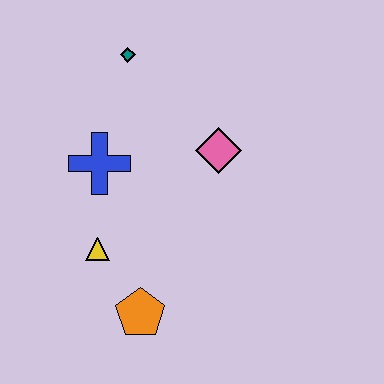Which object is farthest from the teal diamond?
The orange pentagon is farthest from the teal diamond.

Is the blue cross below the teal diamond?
Yes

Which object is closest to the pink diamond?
The blue cross is closest to the pink diamond.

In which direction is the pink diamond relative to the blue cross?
The pink diamond is to the right of the blue cross.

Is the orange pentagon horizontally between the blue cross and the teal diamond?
No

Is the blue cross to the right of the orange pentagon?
No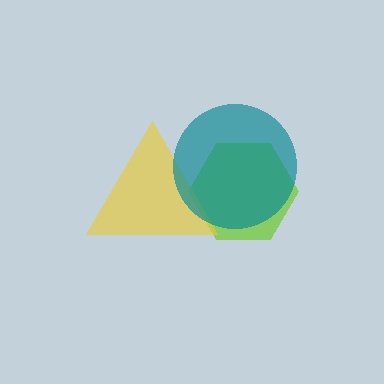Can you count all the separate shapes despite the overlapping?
Yes, there are 3 separate shapes.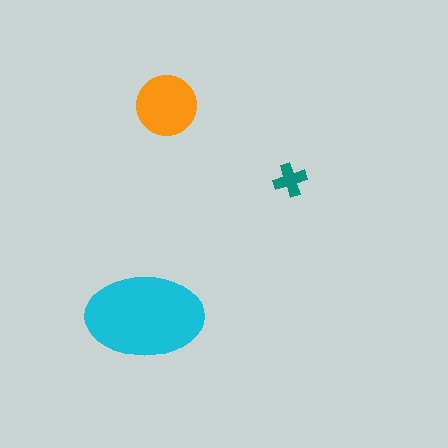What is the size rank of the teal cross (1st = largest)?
3rd.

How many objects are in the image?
There are 3 objects in the image.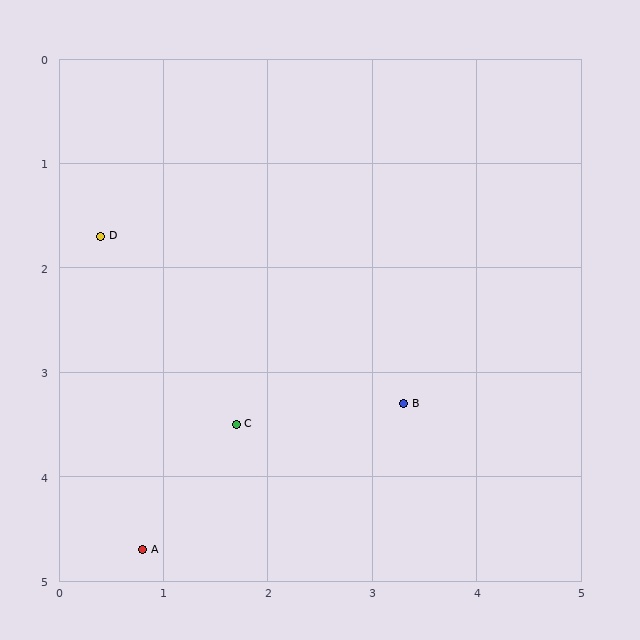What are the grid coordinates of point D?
Point D is at approximately (0.4, 1.7).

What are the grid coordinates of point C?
Point C is at approximately (1.7, 3.5).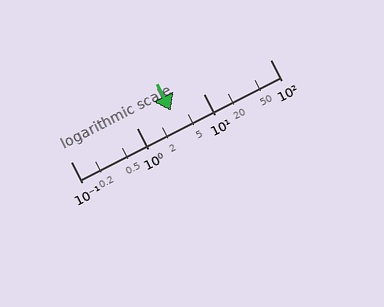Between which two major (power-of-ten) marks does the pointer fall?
The pointer is between 1 and 10.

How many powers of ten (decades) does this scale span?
The scale spans 3 decades, from 0.1 to 100.